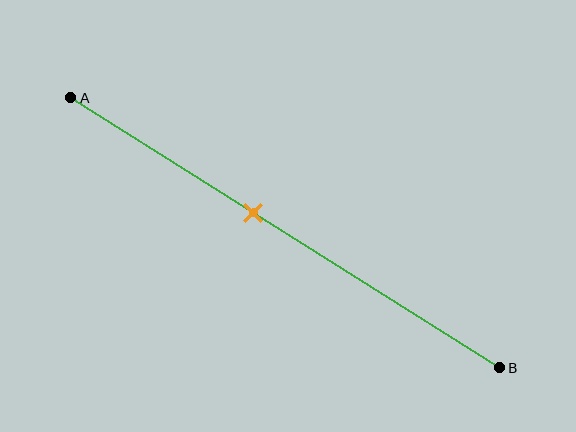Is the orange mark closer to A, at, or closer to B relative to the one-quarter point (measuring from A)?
The orange mark is closer to point B than the one-quarter point of segment AB.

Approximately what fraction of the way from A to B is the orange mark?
The orange mark is approximately 45% of the way from A to B.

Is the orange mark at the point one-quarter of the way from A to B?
No, the mark is at about 45% from A, not at the 25% one-quarter point.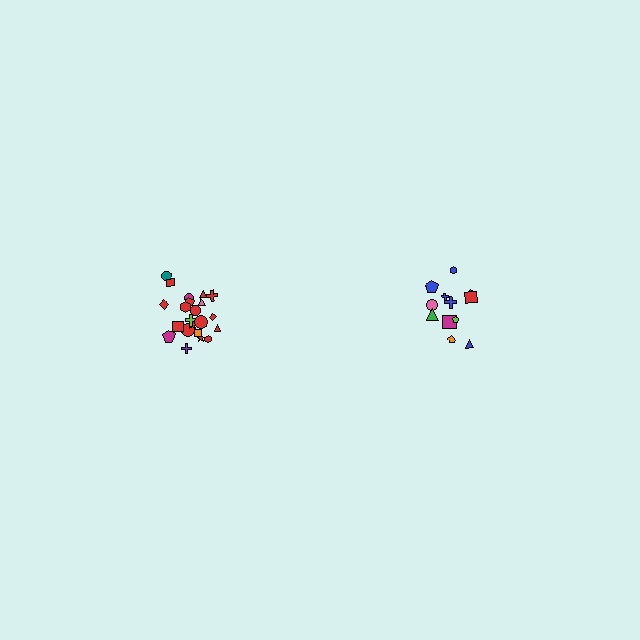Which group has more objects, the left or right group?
The left group.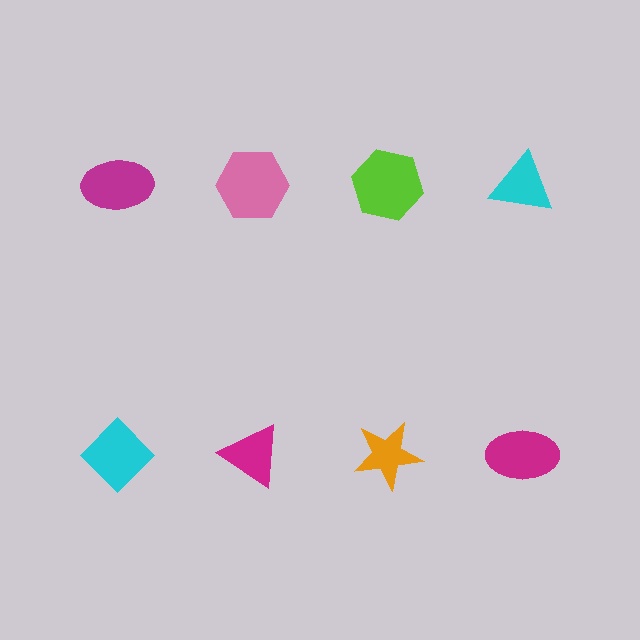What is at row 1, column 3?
A lime hexagon.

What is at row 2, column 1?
A cyan diamond.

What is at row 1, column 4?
A cyan triangle.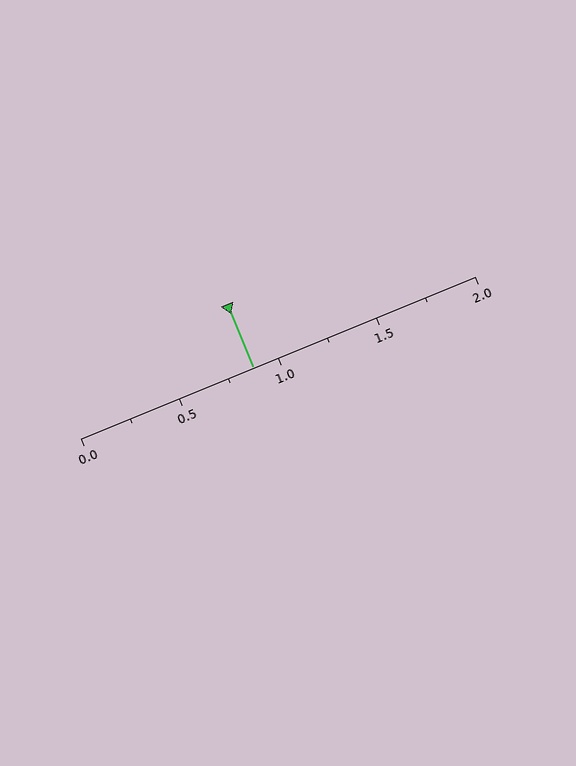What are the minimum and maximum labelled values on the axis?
The axis runs from 0.0 to 2.0.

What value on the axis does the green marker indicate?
The marker indicates approximately 0.88.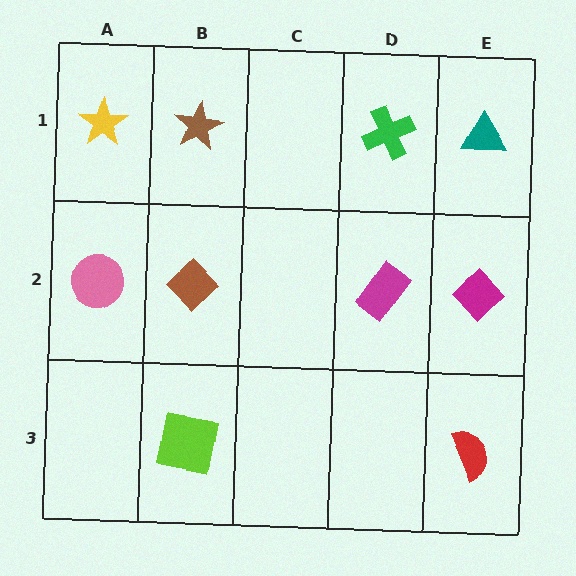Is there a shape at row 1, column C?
No, that cell is empty.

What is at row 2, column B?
A brown diamond.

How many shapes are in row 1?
4 shapes.